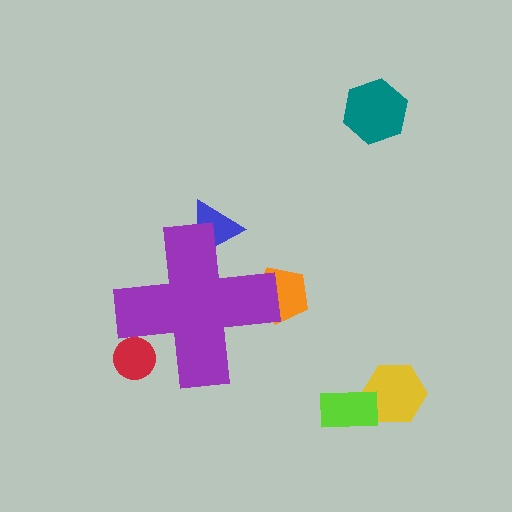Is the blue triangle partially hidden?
Yes, the blue triangle is partially hidden behind the purple cross.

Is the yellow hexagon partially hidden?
No, the yellow hexagon is fully visible.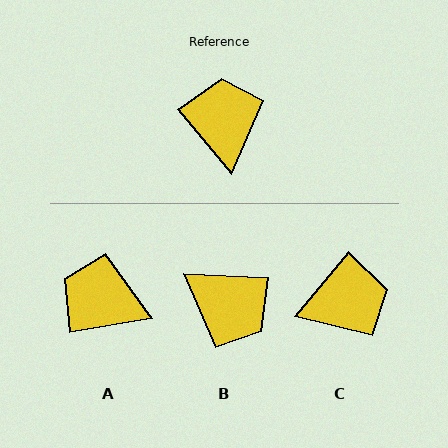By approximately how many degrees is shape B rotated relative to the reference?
Approximately 133 degrees clockwise.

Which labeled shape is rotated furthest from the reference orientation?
B, about 133 degrees away.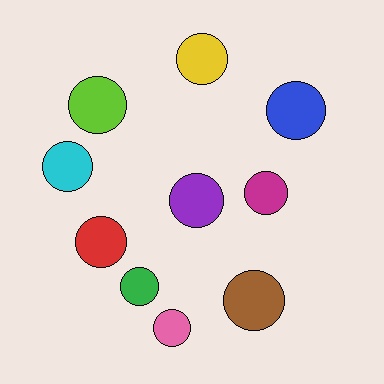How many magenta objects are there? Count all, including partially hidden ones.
There is 1 magenta object.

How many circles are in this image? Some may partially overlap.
There are 10 circles.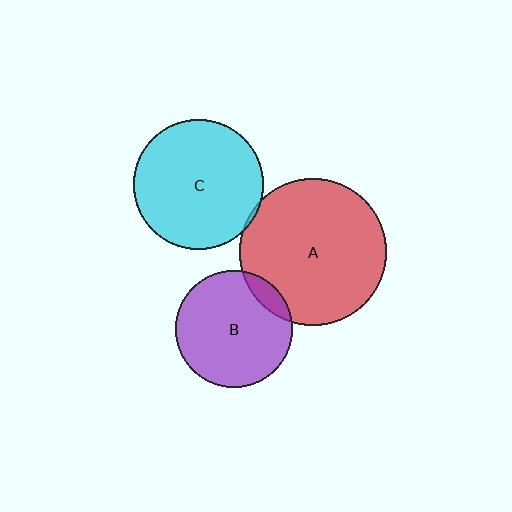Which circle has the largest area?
Circle A (red).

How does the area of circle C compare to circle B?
Approximately 1.2 times.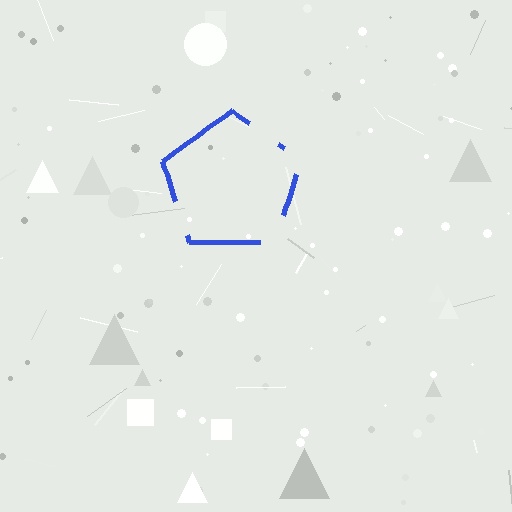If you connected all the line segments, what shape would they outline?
They would outline a pentagon.